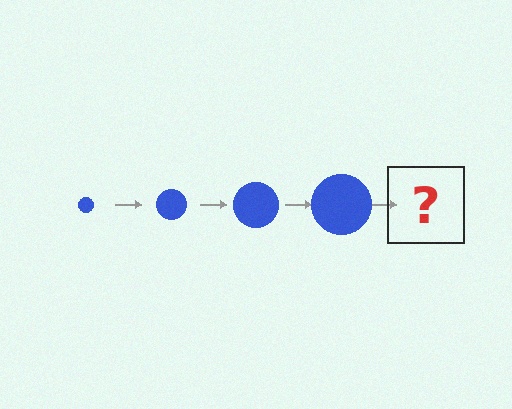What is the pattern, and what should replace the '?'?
The pattern is that the circle gets progressively larger each step. The '?' should be a blue circle, larger than the previous one.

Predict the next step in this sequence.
The next step is a blue circle, larger than the previous one.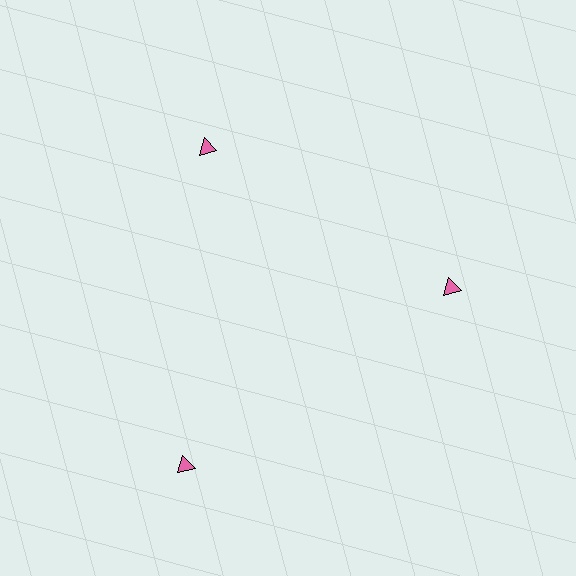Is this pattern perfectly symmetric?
No. The 3 pink triangles are arranged in a ring, but one element near the 7 o'clock position is pushed outward from the center, breaking the 3-fold rotational symmetry.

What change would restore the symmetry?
The symmetry would be restored by moving it inward, back onto the ring so that all 3 triangles sit at equal angles and equal distance from the center.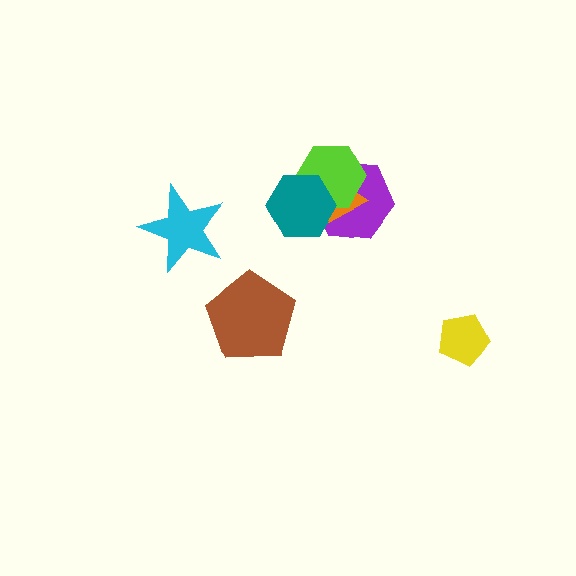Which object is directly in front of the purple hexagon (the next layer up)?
The orange triangle is directly in front of the purple hexagon.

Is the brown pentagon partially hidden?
No, no other shape covers it.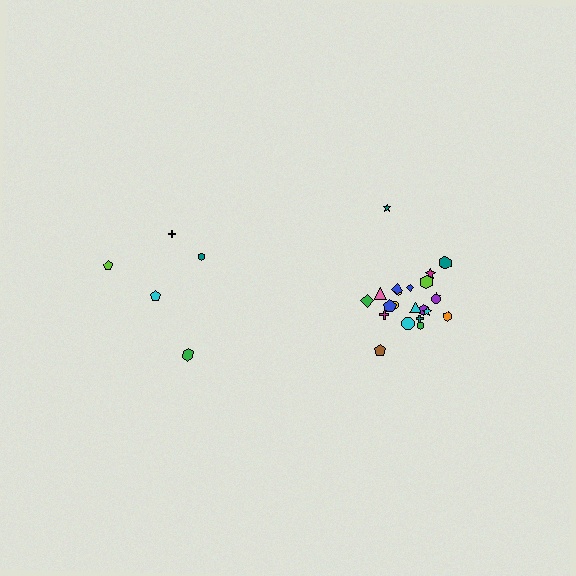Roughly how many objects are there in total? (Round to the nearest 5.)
Roughly 25 objects in total.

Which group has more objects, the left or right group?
The right group.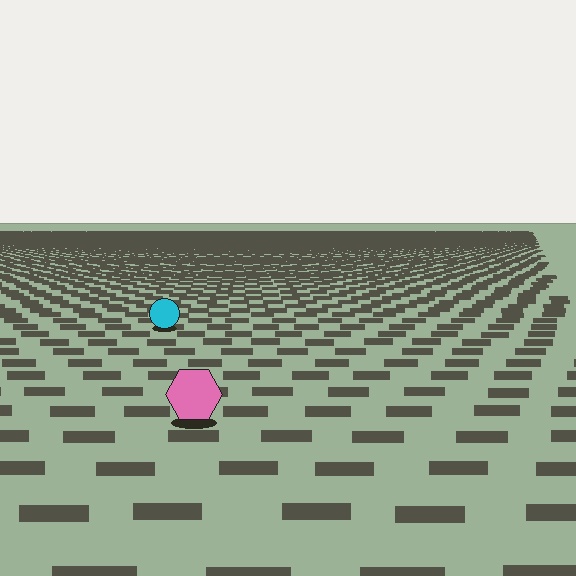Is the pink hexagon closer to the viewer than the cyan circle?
Yes. The pink hexagon is closer — you can tell from the texture gradient: the ground texture is coarser near it.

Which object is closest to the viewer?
The pink hexagon is closest. The texture marks near it are larger and more spread out.